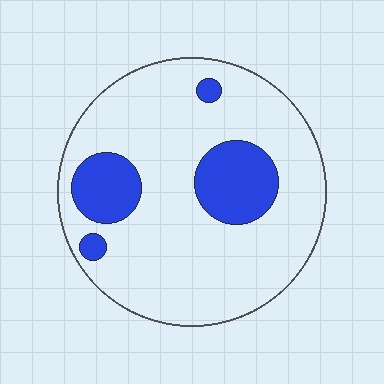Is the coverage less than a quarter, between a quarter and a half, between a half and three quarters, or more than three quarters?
Less than a quarter.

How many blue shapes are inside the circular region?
4.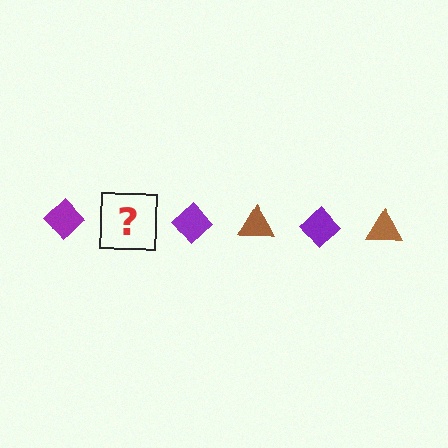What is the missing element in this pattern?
The missing element is a brown triangle.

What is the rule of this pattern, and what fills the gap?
The rule is that the pattern alternates between purple diamond and brown triangle. The gap should be filled with a brown triangle.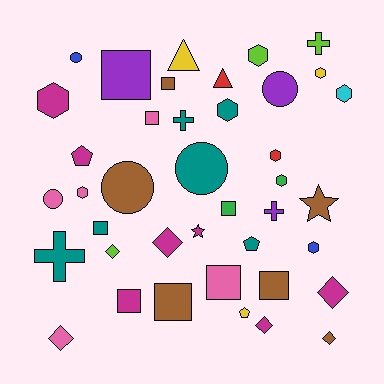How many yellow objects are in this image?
There are 3 yellow objects.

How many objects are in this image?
There are 40 objects.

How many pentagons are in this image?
There are 3 pentagons.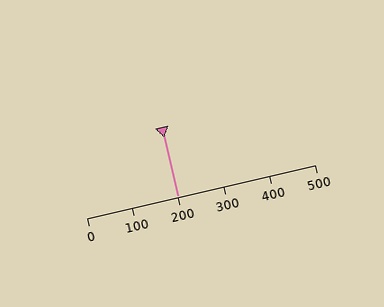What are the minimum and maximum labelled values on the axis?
The axis runs from 0 to 500.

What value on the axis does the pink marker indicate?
The marker indicates approximately 200.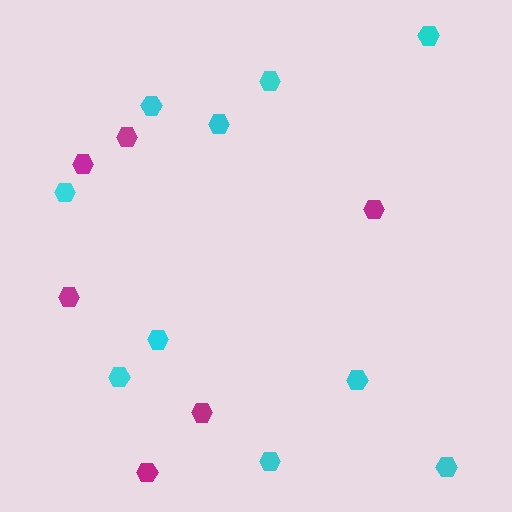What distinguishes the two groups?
There are 2 groups: one group of magenta hexagons (6) and one group of cyan hexagons (10).